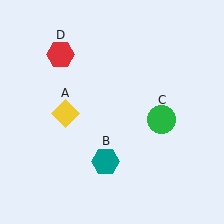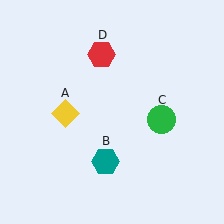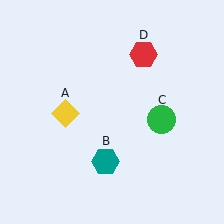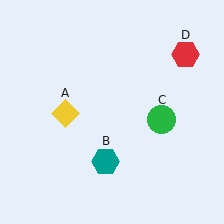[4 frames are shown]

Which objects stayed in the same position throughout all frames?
Yellow diamond (object A) and teal hexagon (object B) and green circle (object C) remained stationary.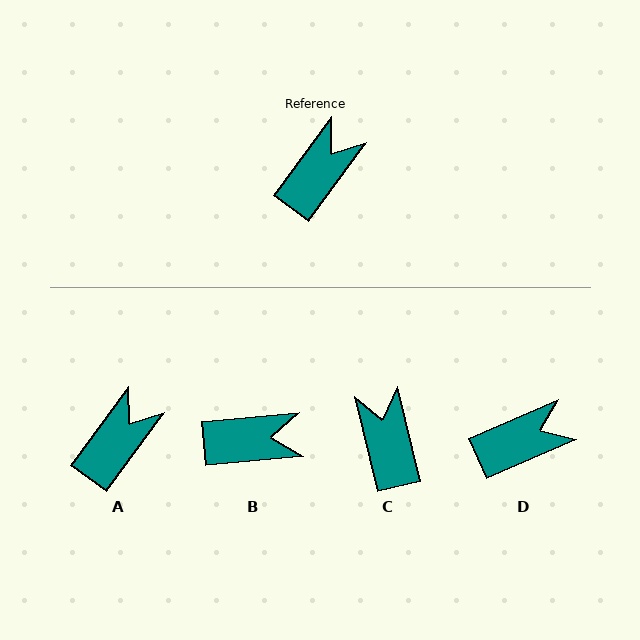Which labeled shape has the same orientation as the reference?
A.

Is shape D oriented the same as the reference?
No, it is off by about 30 degrees.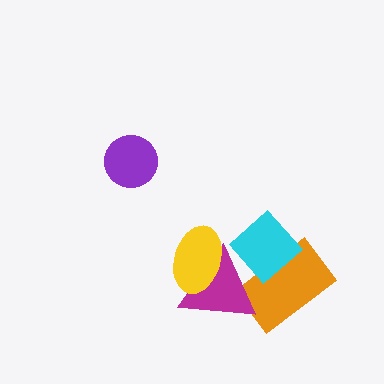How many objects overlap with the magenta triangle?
3 objects overlap with the magenta triangle.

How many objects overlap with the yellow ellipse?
1 object overlaps with the yellow ellipse.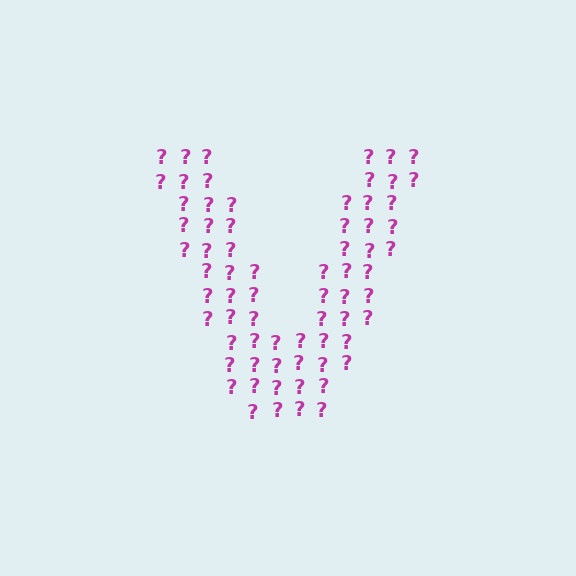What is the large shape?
The large shape is the letter V.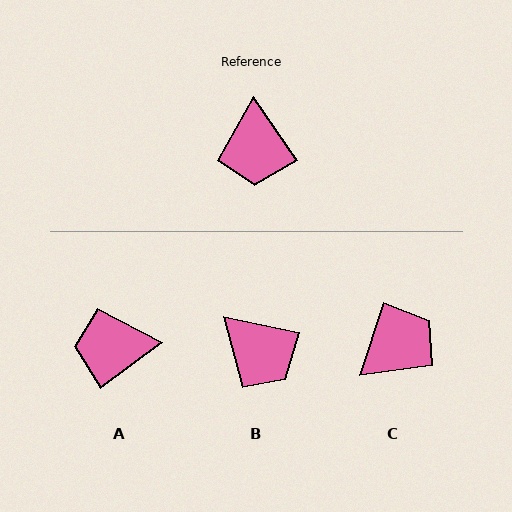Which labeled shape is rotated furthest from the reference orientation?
C, about 127 degrees away.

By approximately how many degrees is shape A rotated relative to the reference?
Approximately 89 degrees clockwise.